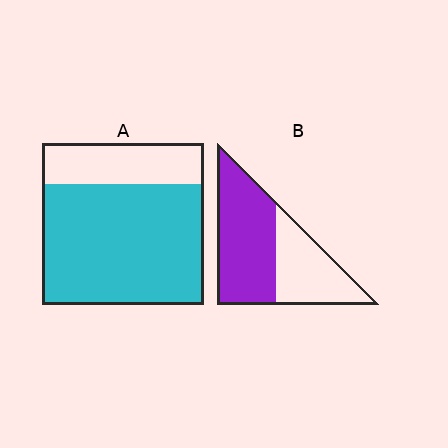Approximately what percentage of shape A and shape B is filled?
A is approximately 75% and B is approximately 60%.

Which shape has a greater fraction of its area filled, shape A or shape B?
Shape A.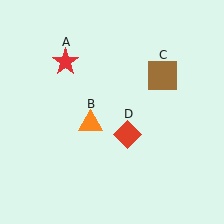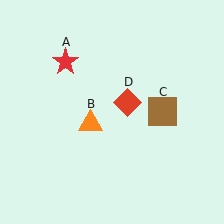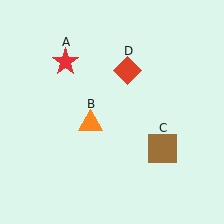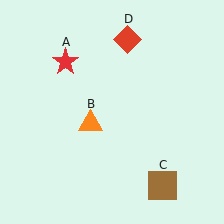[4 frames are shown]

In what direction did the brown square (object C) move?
The brown square (object C) moved down.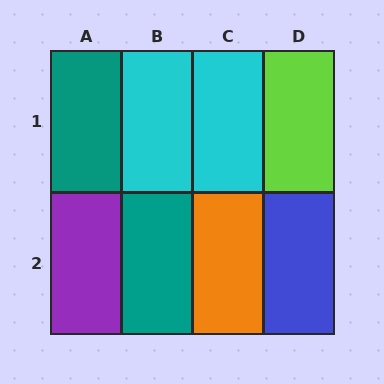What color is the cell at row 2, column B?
Teal.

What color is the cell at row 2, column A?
Purple.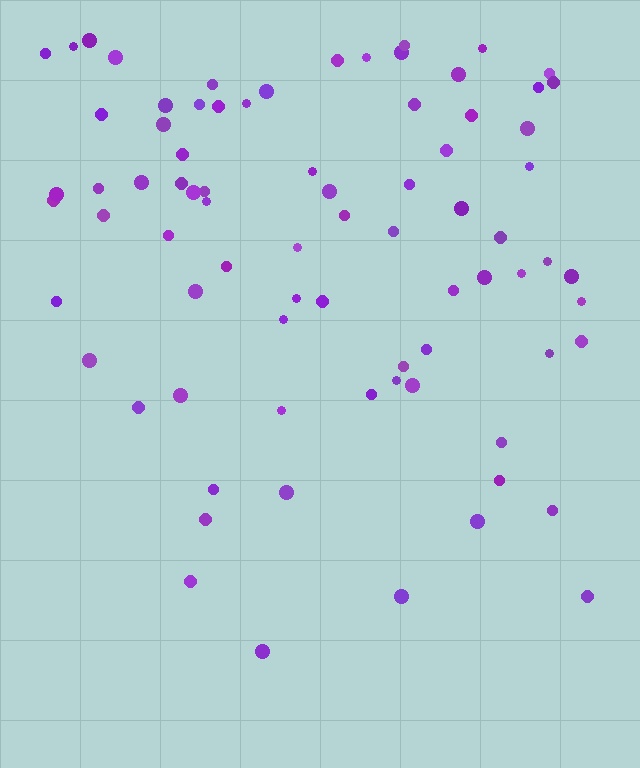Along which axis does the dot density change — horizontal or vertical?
Vertical.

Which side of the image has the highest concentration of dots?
The top.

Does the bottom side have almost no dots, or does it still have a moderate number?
Still a moderate number, just noticeably fewer than the top.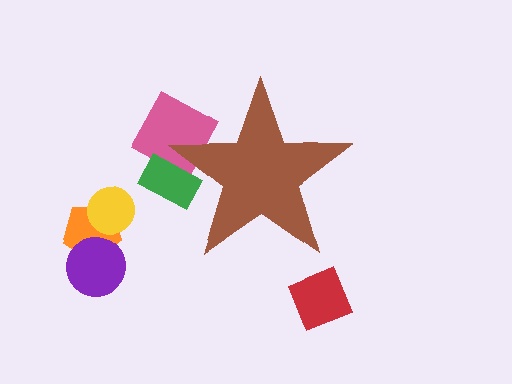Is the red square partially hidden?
No, the red square is fully visible.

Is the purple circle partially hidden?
No, the purple circle is fully visible.